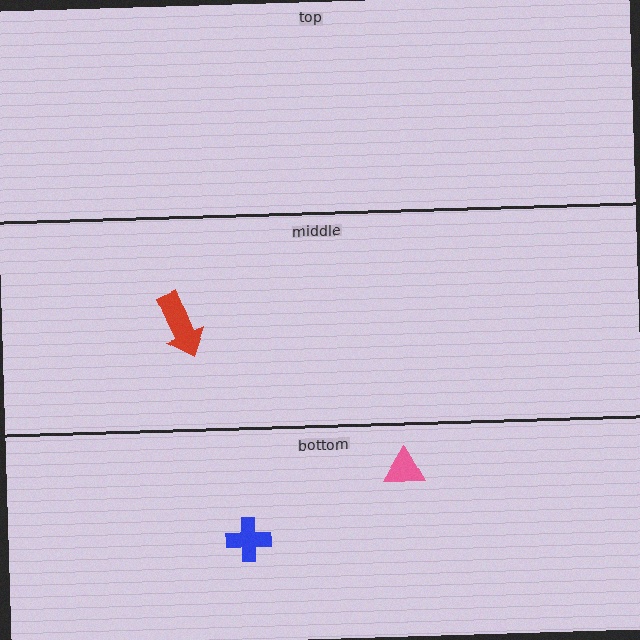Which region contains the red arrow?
The middle region.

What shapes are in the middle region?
The red arrow.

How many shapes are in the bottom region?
2.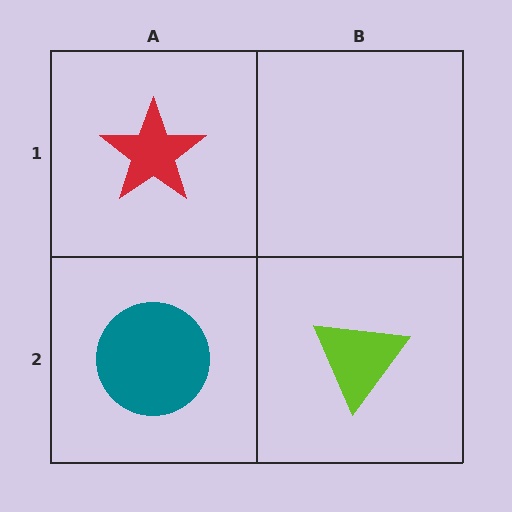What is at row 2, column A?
A teal circle.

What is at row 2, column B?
A lime triangle.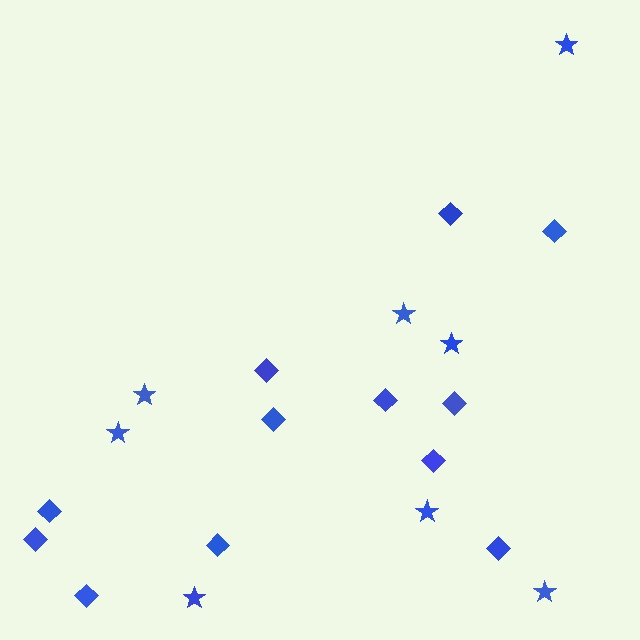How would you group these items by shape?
There are 2 groups: one group of stars (8) and one group of diamonds (12).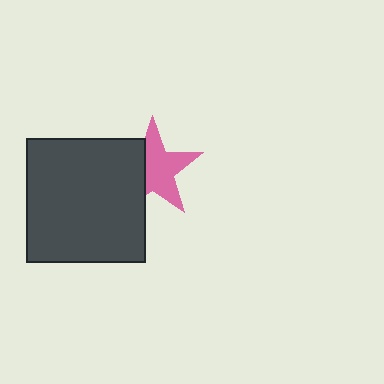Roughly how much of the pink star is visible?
About half of it is visible (roughly 65%).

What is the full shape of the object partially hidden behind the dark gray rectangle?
The partially hidden object is a pink star.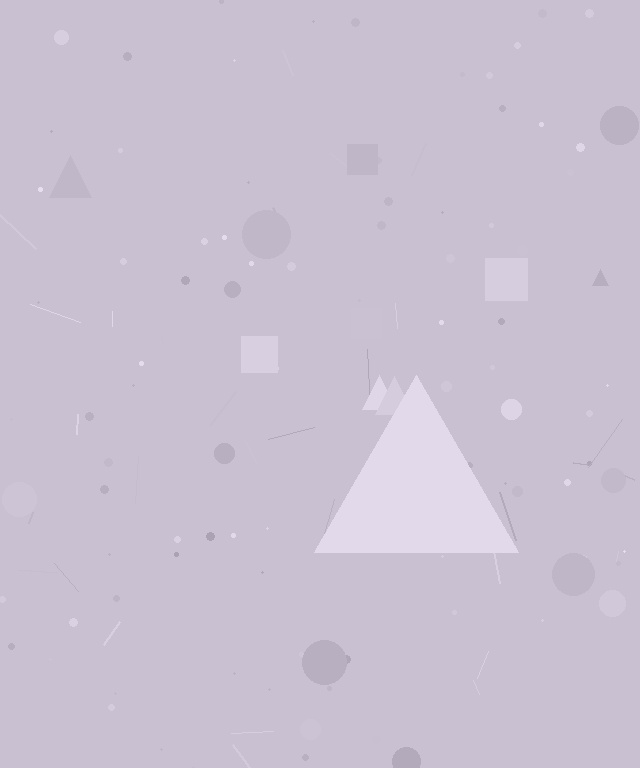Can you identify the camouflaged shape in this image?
The camouflaged shape is a triangle.